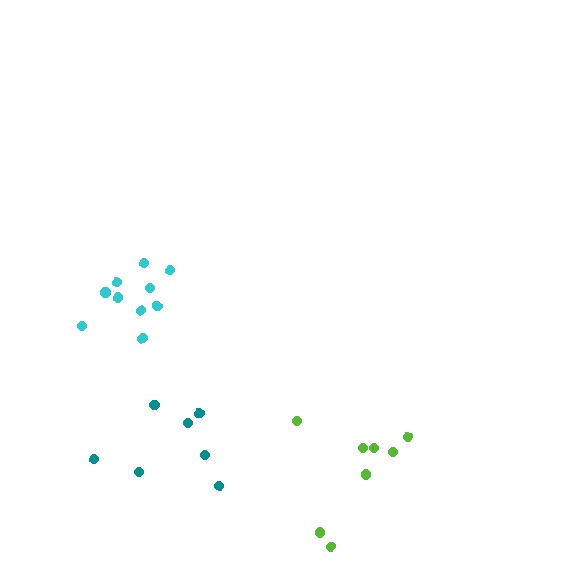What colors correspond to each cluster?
The clusters are colored: cyan, lime, teal.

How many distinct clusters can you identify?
There are 3 distinct clusters.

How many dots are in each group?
Group 1: 10 dots, Group 2: 8 dots, Group 3: 7 dots (25 total).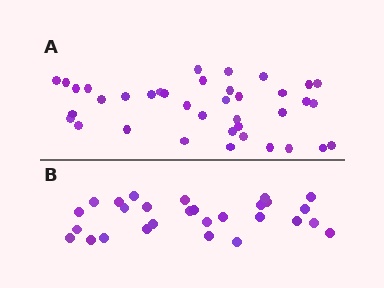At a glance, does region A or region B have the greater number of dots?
Region A (the top region) has more dots.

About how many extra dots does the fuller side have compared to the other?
Region A has roughly 10 or so more dots than region B.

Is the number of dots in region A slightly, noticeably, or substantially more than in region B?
Region A has noticeably more, but not dramatically so. The ratio is roughly 1.4 to 1.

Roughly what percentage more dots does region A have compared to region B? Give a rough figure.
About 35% more.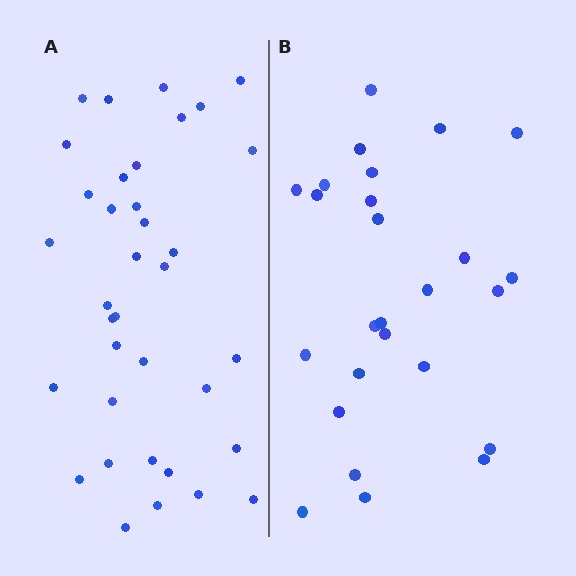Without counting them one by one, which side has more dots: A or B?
Region A (the left region) has more dots.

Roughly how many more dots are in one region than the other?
Region A has roughly 10 or so more dots than region B.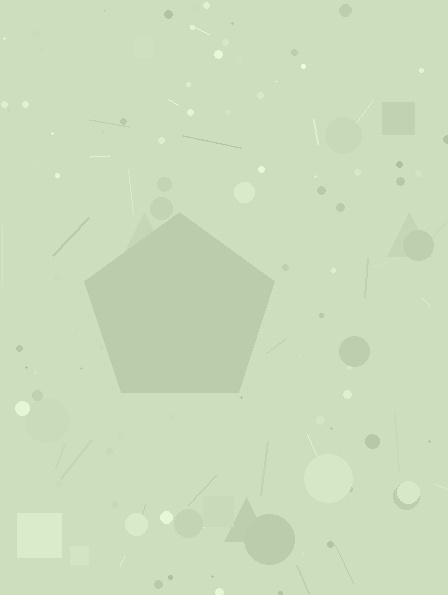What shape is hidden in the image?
A pentagon is hidden in the image.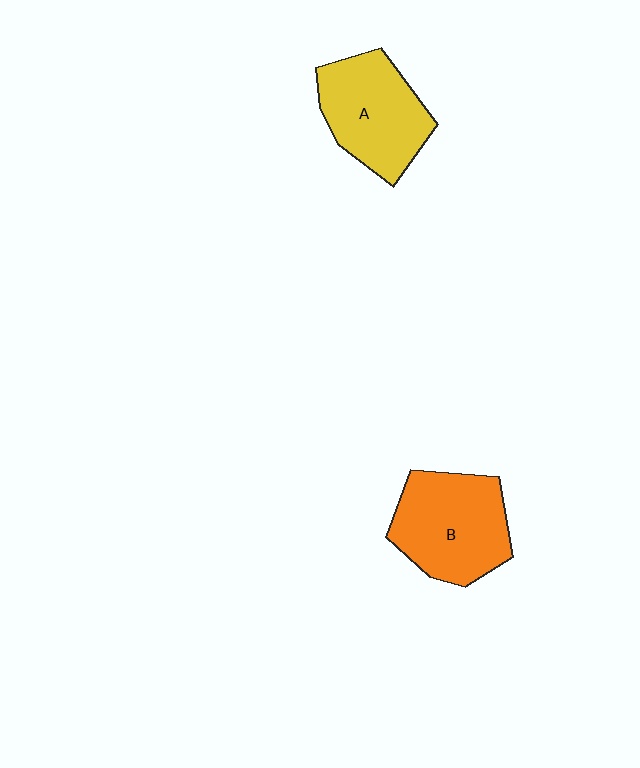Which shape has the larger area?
Shape B (orange).